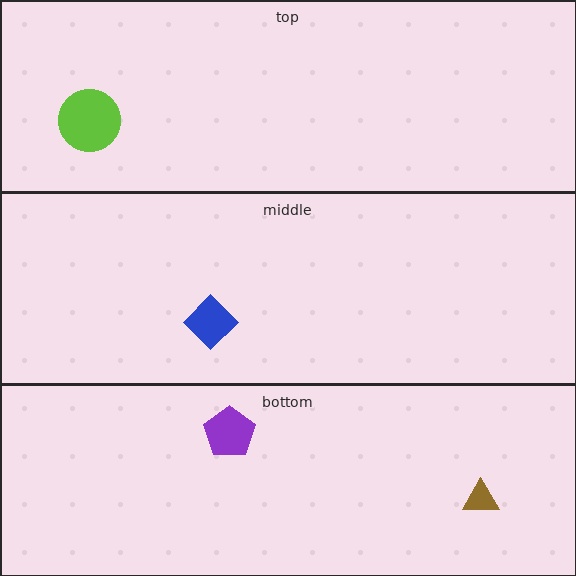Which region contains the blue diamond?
The middle region.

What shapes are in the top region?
The lime circle.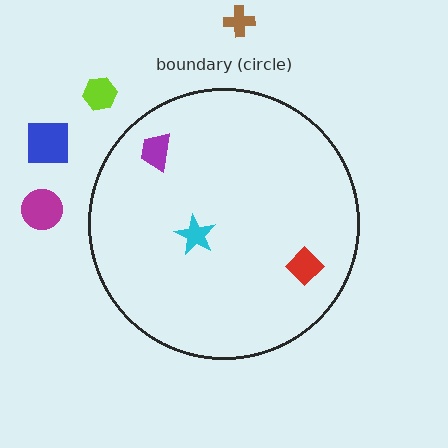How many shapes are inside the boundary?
3 inside, 4 outside.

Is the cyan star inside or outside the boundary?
Inside.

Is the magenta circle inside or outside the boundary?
Outside.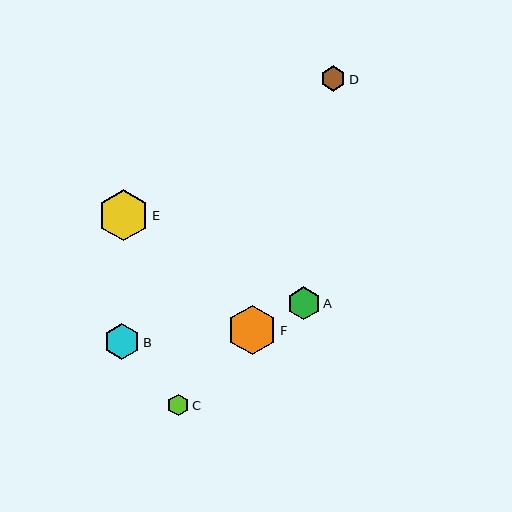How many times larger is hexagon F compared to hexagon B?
Hexagon F is approximately 1.4 times the size of hexagon B.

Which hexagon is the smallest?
Hexagon C is the smallest with a size of approximately 21 pixels.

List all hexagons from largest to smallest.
From largest to smallest: E, F, B, A, D, C.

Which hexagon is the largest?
Hexagon E is the largest with a size of approximately 51 pixels.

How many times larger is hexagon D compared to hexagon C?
Hexagon D is approximately 1.2 times the size of hexagon C.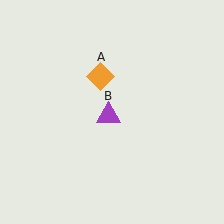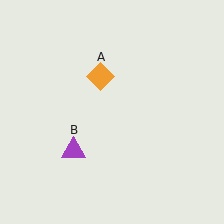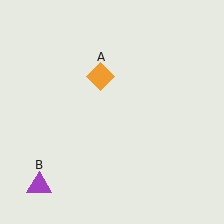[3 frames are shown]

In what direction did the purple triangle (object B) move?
The purple triangle (object B) moved down and to the left.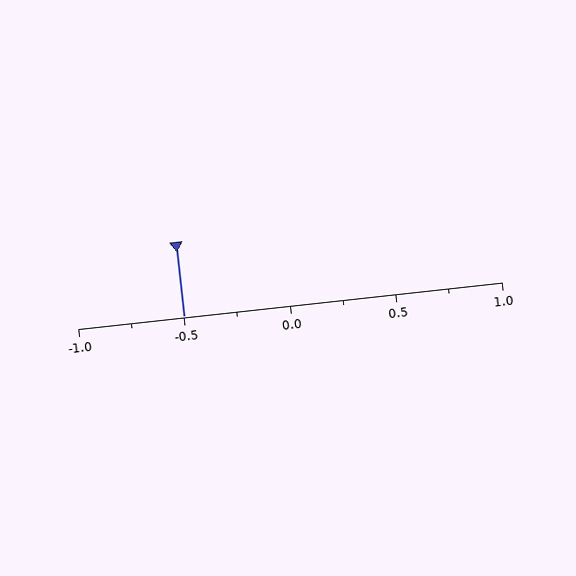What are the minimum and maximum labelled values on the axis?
The axis runs from -1.0 to 1.0.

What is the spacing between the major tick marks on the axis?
The major ticks are spaced 0.5 apart.